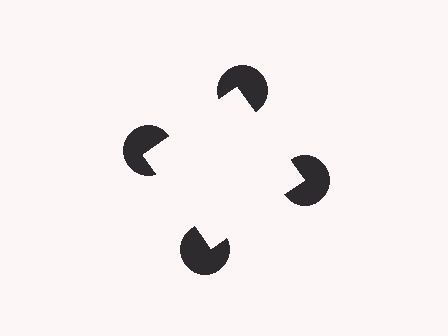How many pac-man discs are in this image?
There are 4 — one at each vertex of the illusory square.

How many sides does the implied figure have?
4 sides.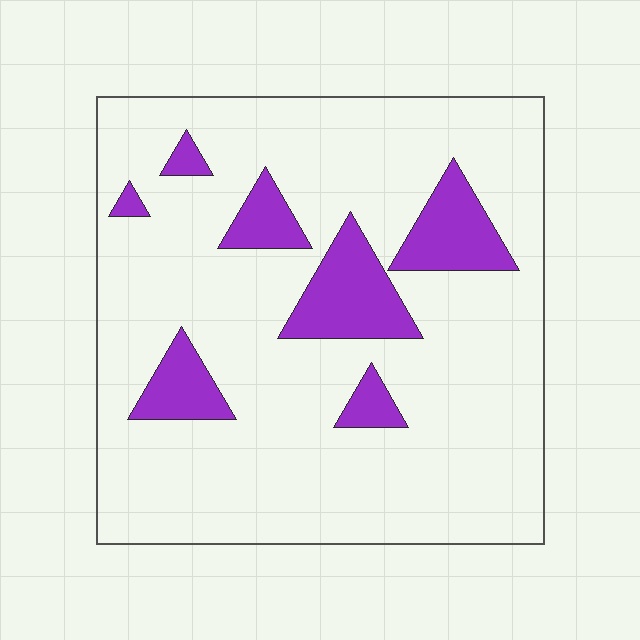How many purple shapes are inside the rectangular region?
7.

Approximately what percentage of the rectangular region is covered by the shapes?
Approximately 15%.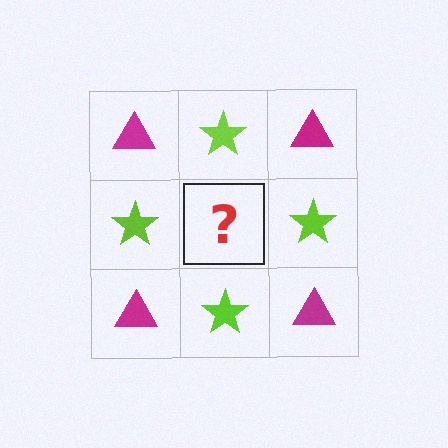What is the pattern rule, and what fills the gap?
The rule is that it alternates magenta triangle and lime star in a checkerboard pattern. The gap should be filled with a magenta triangle.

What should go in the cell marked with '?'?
The missing cell should contain a magenta triangle.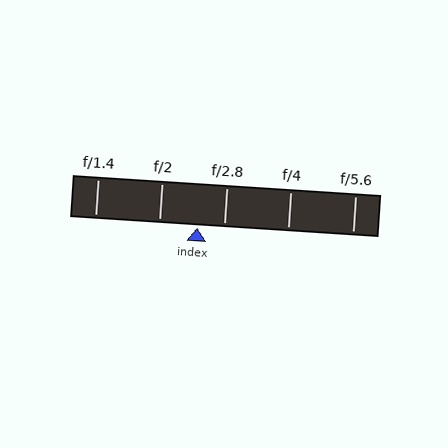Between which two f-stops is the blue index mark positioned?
The index mark is between f/2 and f/2.8.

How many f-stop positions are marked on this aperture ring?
There are 5 f-stop positions marked.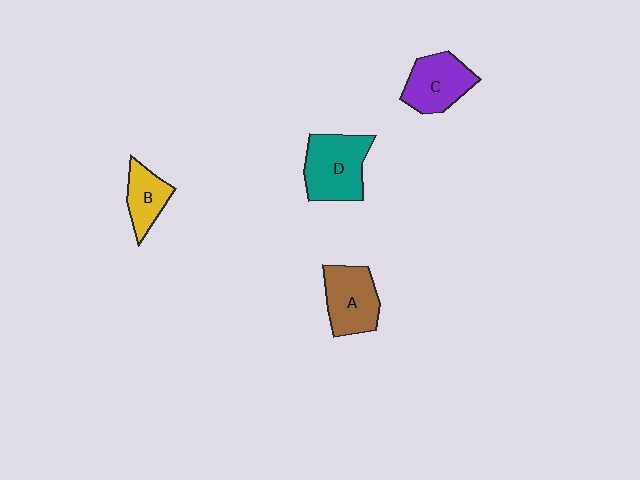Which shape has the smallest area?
Shape B (yellow).